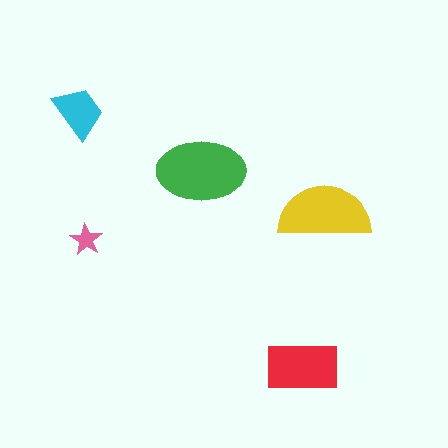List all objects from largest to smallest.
The green ellipse, the yellow semicircle, the red rectangle, the cyan trapezoid, the pink star.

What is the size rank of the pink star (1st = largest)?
5th.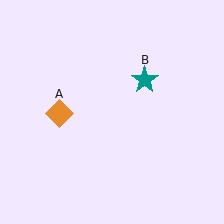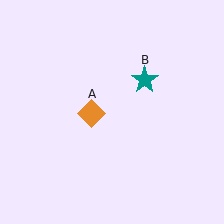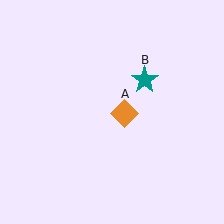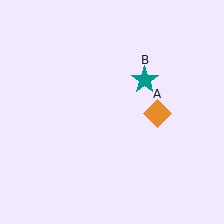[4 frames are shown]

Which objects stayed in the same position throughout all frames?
Teal star (object B) remained stationary.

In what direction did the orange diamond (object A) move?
The orange diamond (object A) moved right.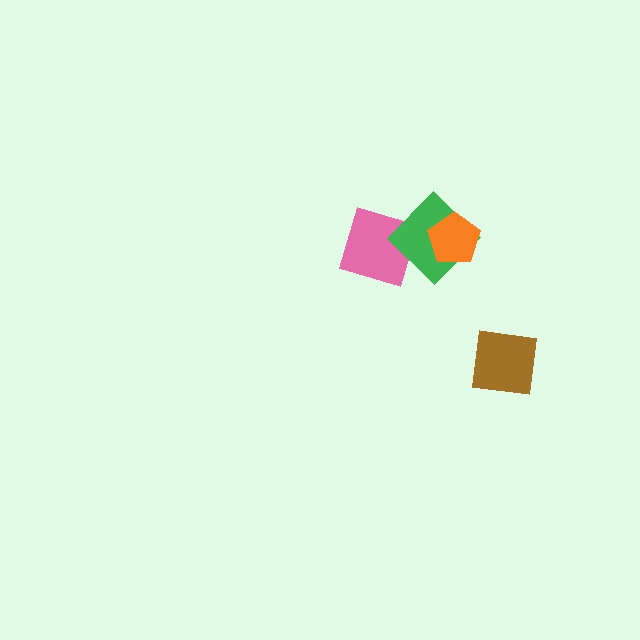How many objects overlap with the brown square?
0 objects overlap with the brown square.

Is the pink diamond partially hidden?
Yes, it is partially covered by another shape.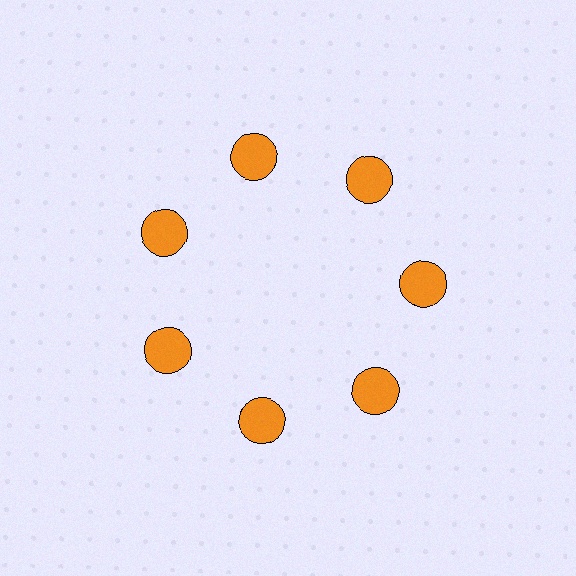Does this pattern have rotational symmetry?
Yes, this pattern has 7-fold rotational symmetry. It looks the same after rotating 51 degrees around the center.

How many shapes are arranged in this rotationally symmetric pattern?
There are 7 shapes, arranged in 7 groups of 1.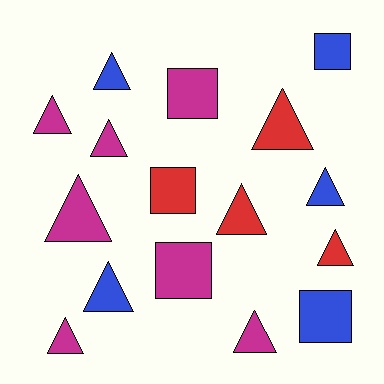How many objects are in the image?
There are 16 objects.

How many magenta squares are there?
There are 2 magenta squares.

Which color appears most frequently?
Magenta, with 7 objects.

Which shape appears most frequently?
Triangle, with 11 objects.